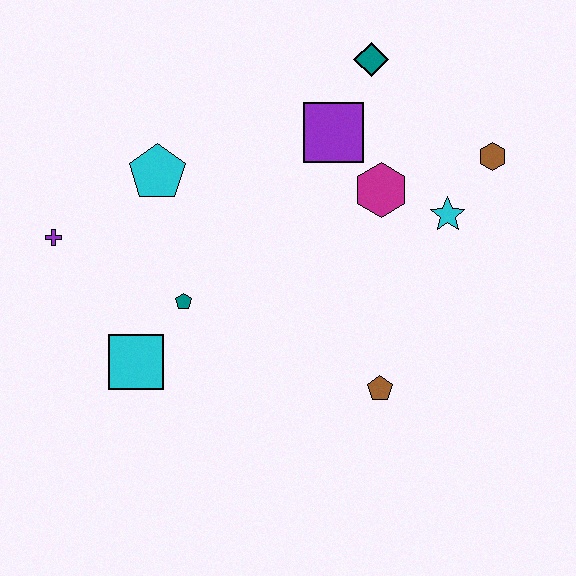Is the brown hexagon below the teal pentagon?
No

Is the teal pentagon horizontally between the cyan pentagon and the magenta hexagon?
Yes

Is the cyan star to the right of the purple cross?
Yes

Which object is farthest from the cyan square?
The brown hexagon is farthest from the cyan square.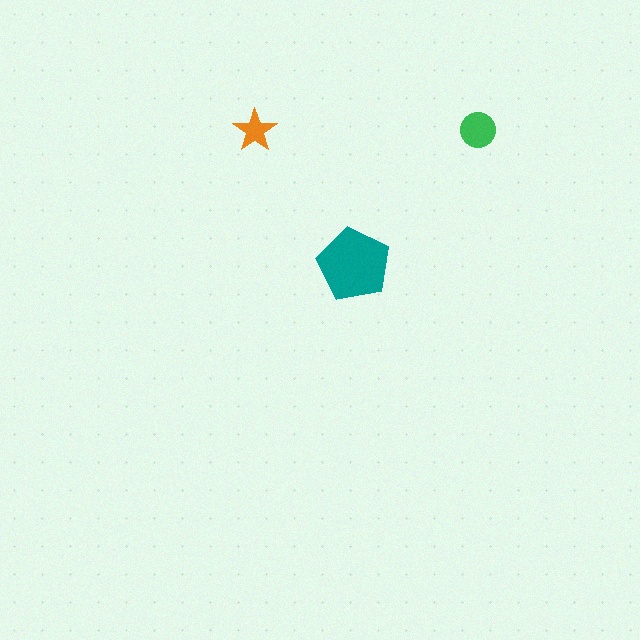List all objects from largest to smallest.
The teal pentagon, the green circle, the orange star.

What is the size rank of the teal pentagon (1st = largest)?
1st.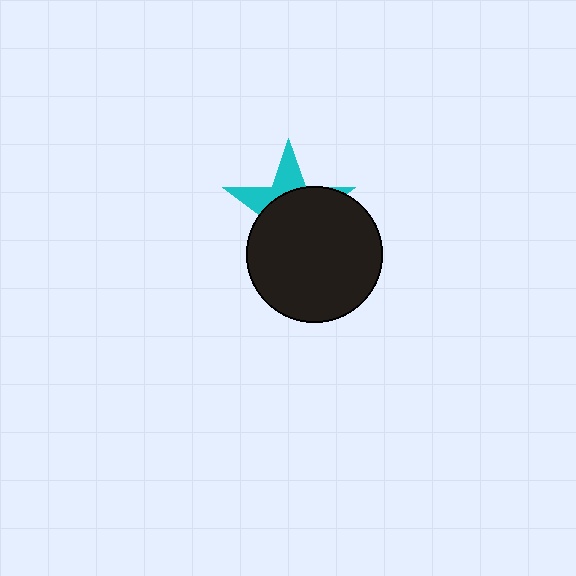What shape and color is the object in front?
The object in front is a black circle.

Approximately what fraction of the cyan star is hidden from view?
Roughly 68% of the cyan star is hidden behind the black circle.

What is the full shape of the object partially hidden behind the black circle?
The partially hidden object is a cyan star.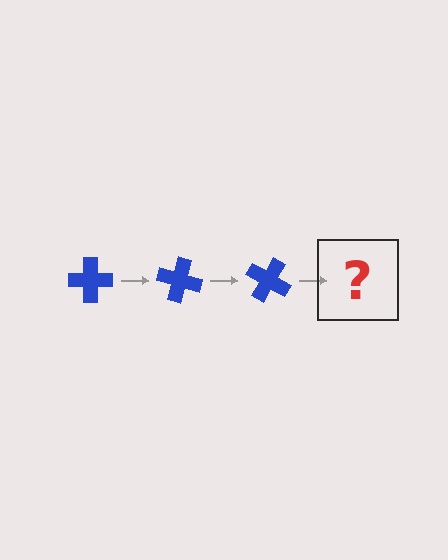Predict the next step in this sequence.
The next step is a blue cross rotated 45 degrees.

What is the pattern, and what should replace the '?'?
The pattern is that the cross rotates 15 degrees each step. The '?' should be a blue cross rotated 45 degrees.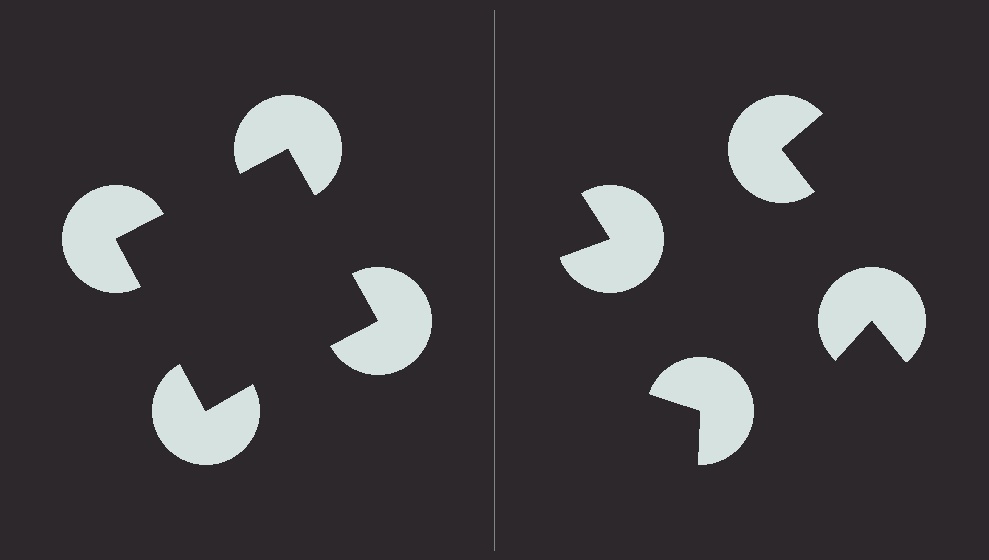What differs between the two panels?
The pac-man discs are positioned identically on both sides; only the wedge orientations differ. On the left they align to a square; on the right they are misaligned.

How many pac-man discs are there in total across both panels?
8 — 4 on each side.